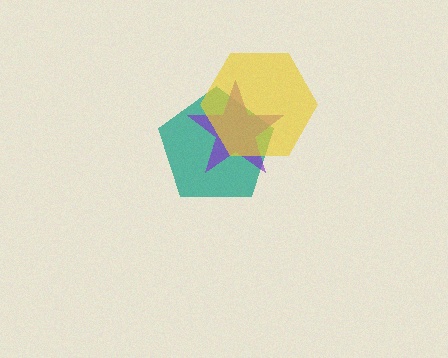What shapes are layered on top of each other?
The layered shapes are: a teal pentagon, a purple star, a yellow hexagon.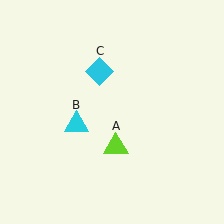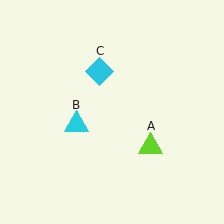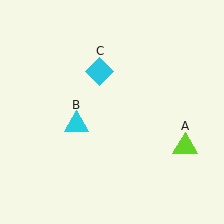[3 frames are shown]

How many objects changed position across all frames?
1 object changed position: lime triangle (object A).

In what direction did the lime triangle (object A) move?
The lime triangle (object A) moved right.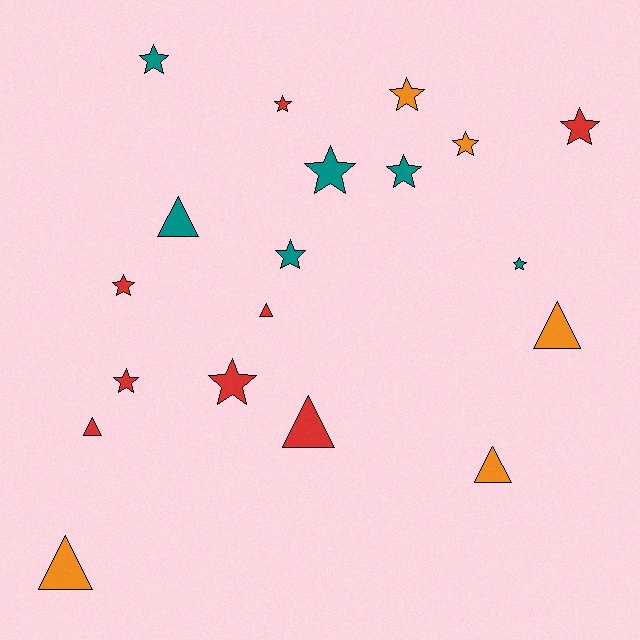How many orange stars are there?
There are 2 orange stars.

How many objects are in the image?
There are 19 objects.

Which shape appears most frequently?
Star, with 12 objects.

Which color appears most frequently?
Red, with 8 objects.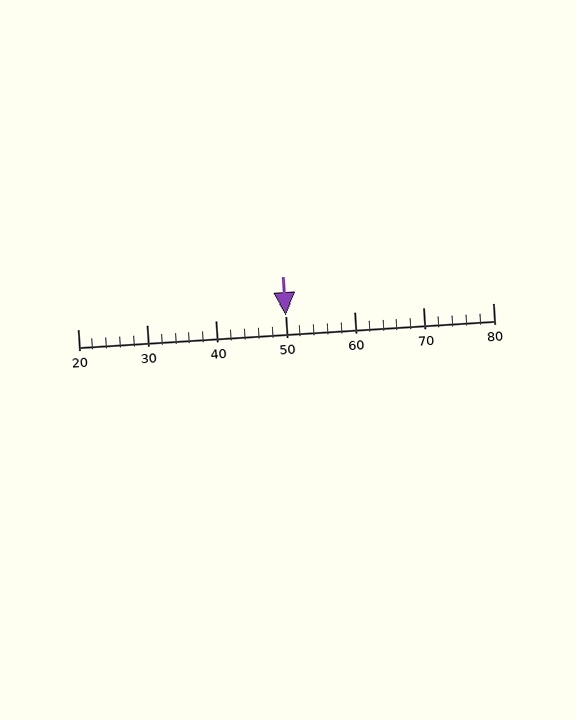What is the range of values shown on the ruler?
The ruler shows values from 20 to 80.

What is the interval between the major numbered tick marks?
The major tick marks are spaced 10 units apart.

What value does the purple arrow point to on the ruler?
The purple arrow points to approximately 50.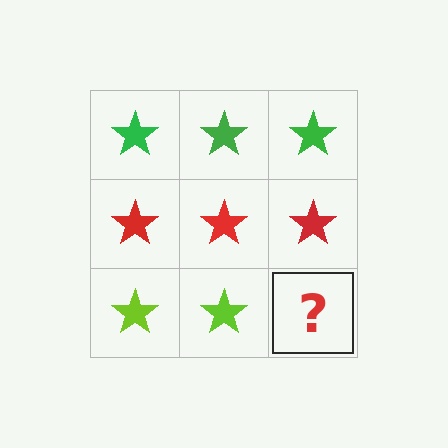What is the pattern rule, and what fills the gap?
The rule is that each row has a consistent color. The gap should be filled with a lime star.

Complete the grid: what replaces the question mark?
The question mark should be replaced with a lime star.